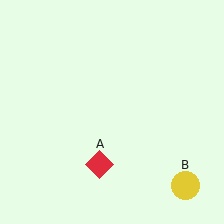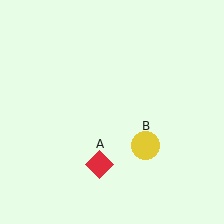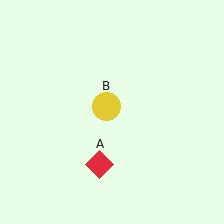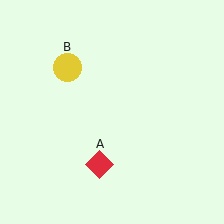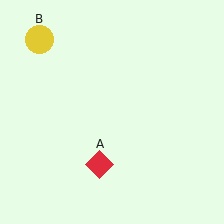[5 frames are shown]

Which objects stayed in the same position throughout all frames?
Red diamond (object A) remained stationary.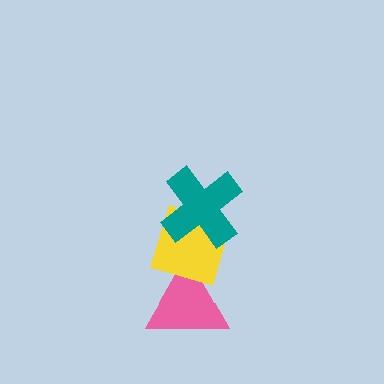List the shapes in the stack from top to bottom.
From top to bottom: the teal cross, the yellow diamond, the pink triangle.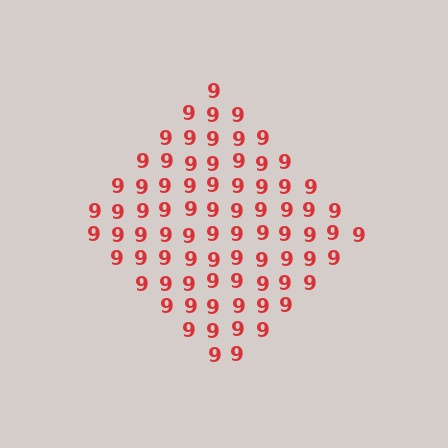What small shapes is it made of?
It is made of small digit 9's.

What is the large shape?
The large shape is a diamond.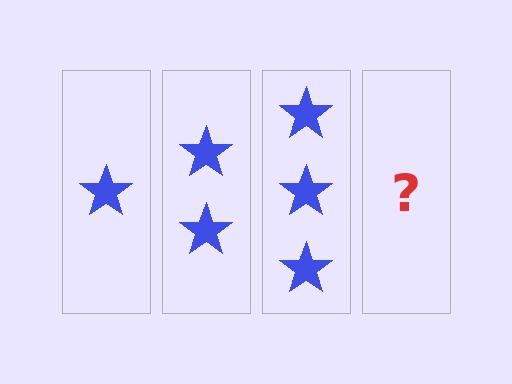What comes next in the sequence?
The next element should be 4 stars.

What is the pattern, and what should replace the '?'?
The pattern is that each step adds one more star. The '?' should be 4 stars.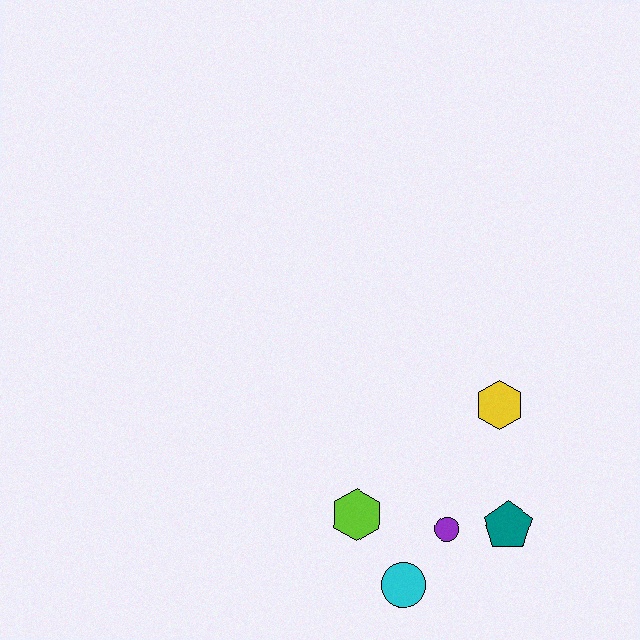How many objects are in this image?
There are 5 objects.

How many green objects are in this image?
There are no green objects.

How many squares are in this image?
There are no squares.